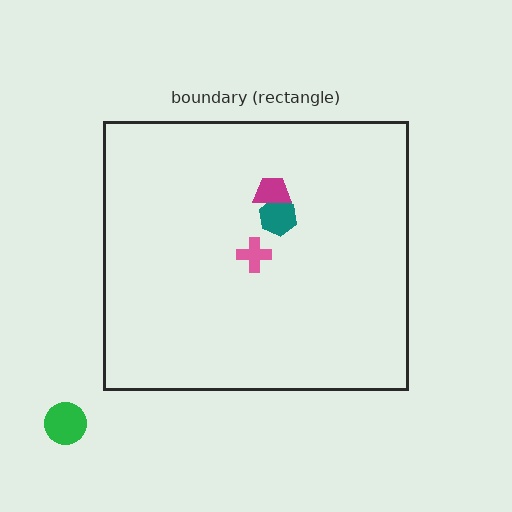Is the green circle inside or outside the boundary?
Outside.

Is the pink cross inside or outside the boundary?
Inside.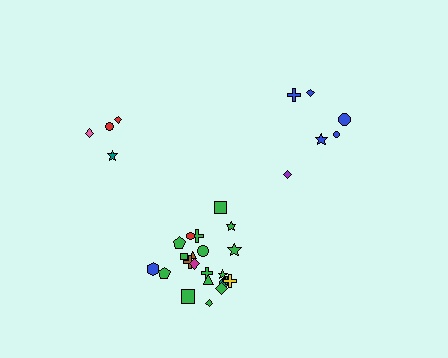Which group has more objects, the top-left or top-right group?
The top-right group.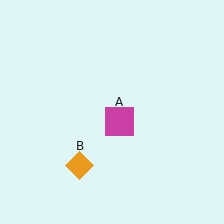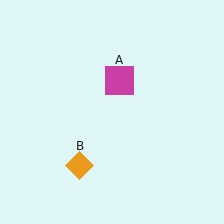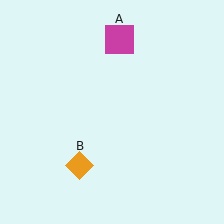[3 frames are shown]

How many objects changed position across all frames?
1 object changed position: magenta square (object A).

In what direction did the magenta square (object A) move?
The magenta square (object A) moved up.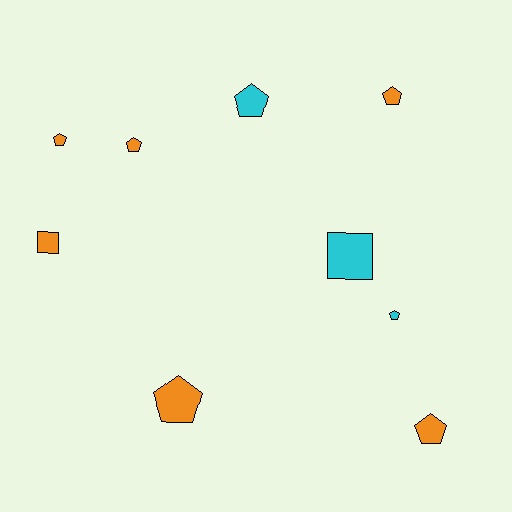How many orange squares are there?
There is 1 orange square.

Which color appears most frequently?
Orange, with 6 objects.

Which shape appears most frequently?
Pentagon, with 7 objects.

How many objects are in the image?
There are 9 objects.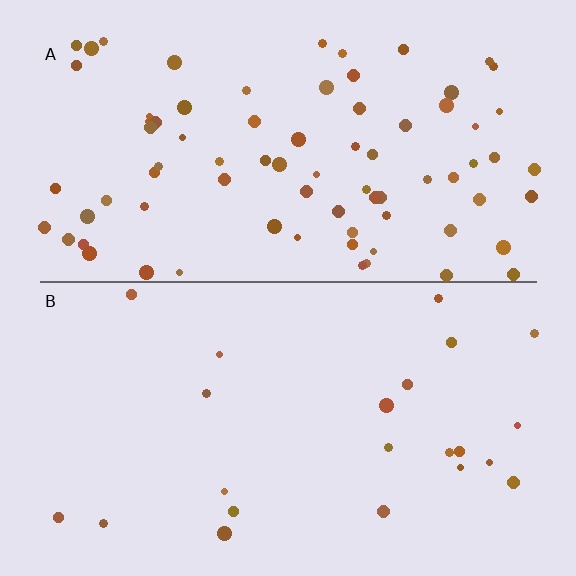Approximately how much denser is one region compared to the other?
Approximately 3.5× — region A over region B.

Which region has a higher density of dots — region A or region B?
A (the top).